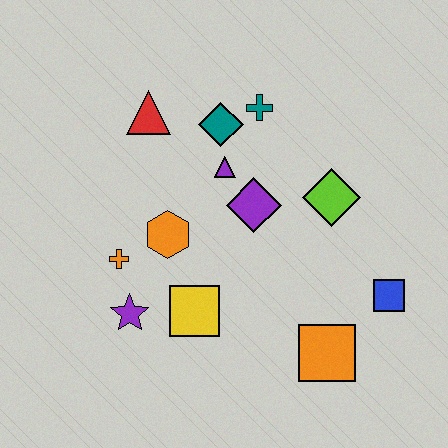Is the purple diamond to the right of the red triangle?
Yes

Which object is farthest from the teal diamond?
The orange square is farthest from the teal diamond.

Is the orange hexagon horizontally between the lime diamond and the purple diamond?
No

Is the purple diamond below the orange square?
No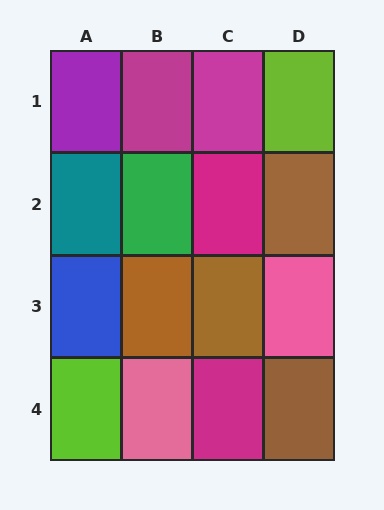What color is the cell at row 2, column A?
Teal.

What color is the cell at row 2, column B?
Green.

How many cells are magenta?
4 cells are magenta.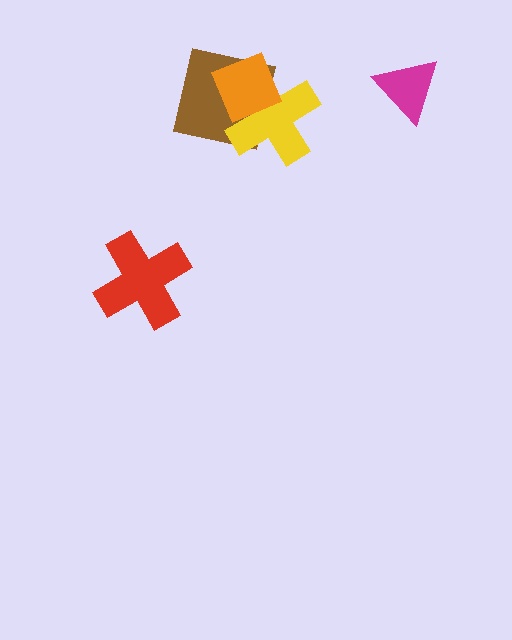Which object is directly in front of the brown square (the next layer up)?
The yellow cross is directly in front of the brown square.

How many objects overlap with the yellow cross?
2 objects overlap with the yellow cross.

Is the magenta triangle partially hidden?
No, no other shape covers it.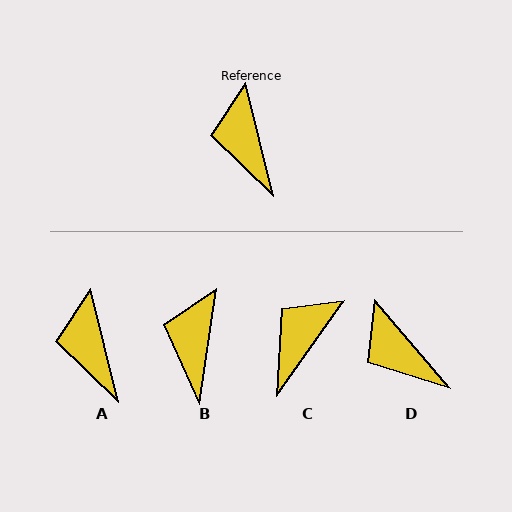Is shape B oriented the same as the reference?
No, it is off by about 22 degrees.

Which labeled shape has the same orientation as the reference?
A.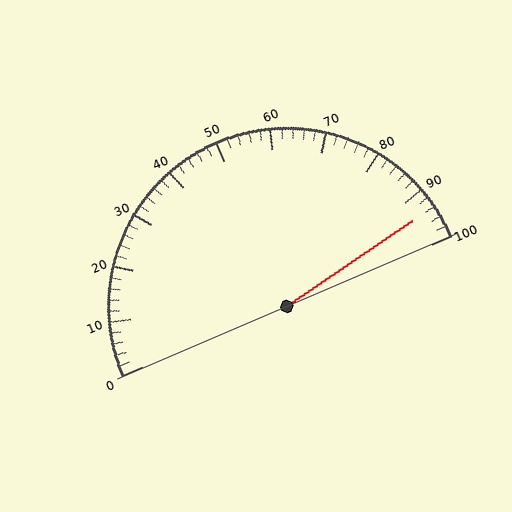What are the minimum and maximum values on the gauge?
The gauge ranges from 0 to 100.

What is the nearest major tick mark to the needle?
The nearest major tick mark is 90.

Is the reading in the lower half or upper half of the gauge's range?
The reading is in the upper half of the range (0 to 100).